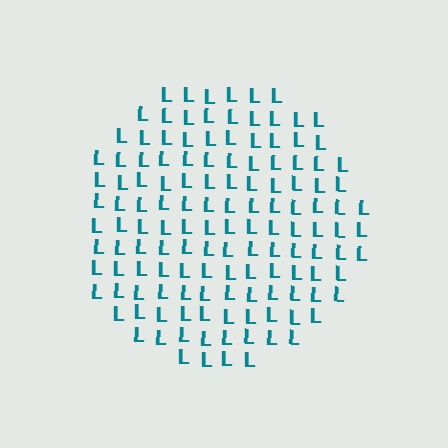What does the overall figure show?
The overall figure shows a circle.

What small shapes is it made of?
It is made of small letter L's.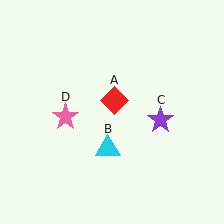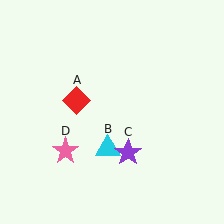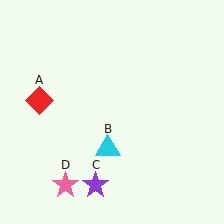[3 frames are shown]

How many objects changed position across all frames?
3 objects changed position: red diamond (object A), purple star (object C), pink star (object D).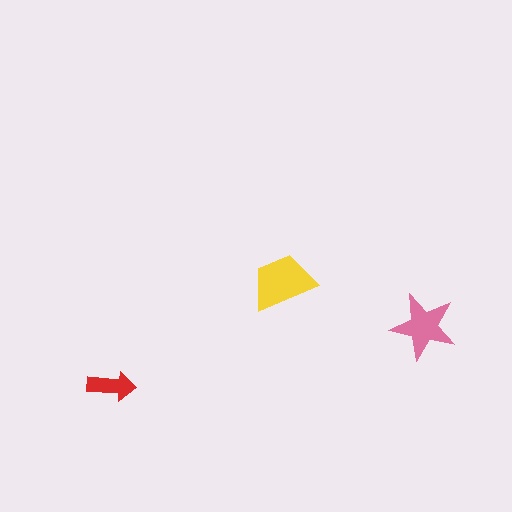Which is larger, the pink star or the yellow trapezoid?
The yellow trapezoid.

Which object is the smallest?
The red arrow.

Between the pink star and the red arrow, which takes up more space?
The pink star.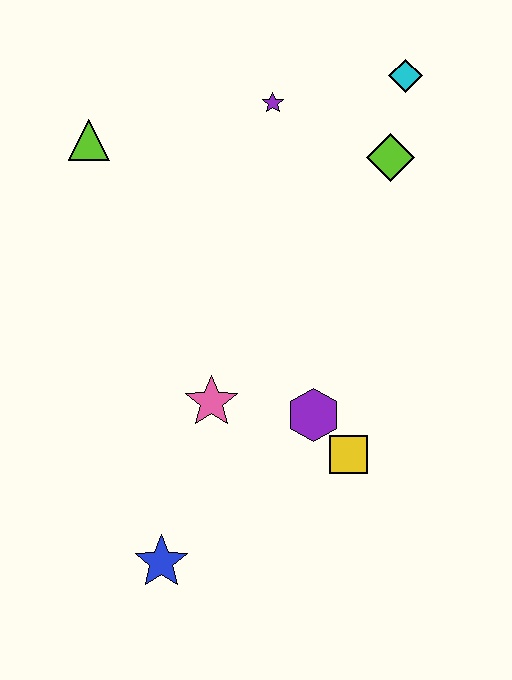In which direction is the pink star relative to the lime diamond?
The pink star is below the lime diamond.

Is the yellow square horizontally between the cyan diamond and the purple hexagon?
Yes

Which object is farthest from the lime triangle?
The blue star is farthest from the lime triangle.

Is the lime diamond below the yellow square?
No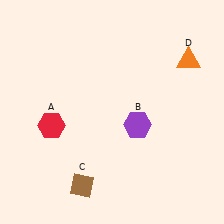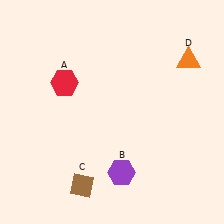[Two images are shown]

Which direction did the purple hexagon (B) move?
The purple hexagon (B) moved down.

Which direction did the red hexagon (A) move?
The red hexagon (A) moved up.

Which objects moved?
The objects that moved are: the red hexagon (A), the purple hexagon (B).